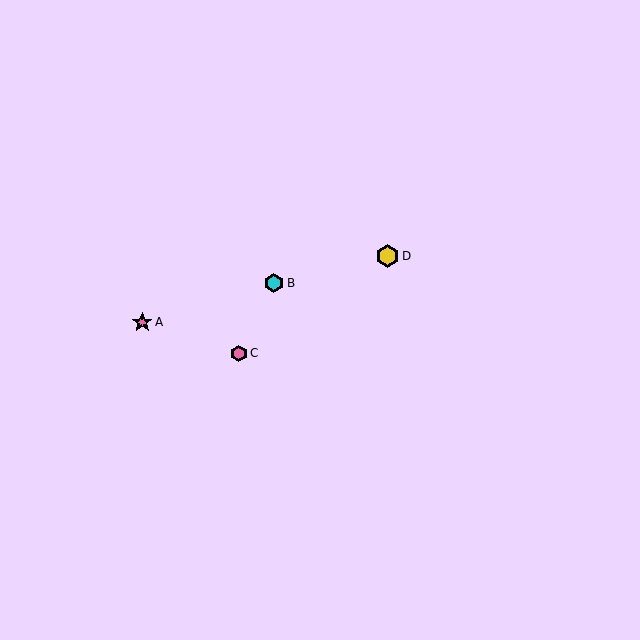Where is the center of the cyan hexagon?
The center of the cyan hexagon is at (274, 283).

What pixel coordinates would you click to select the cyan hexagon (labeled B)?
Click at (274, 283) to select the cyan hexagon B.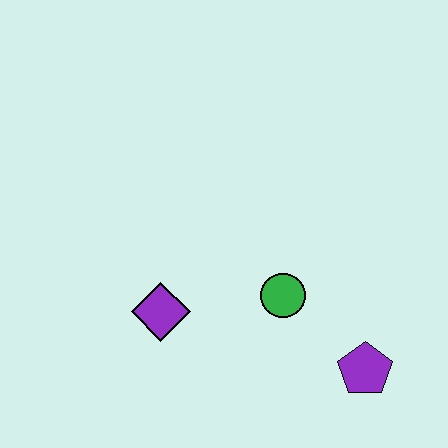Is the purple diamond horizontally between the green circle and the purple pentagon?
No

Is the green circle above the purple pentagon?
Yes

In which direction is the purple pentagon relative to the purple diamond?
The purple pentagon is to the right of the purple diamond.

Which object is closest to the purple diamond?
The green circle is closest to the purple diamond.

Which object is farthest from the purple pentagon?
The purple diamond is farthest from the purple pentagon.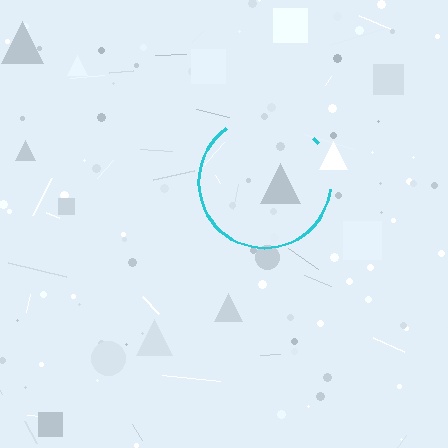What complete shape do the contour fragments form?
The contour fragments form a circle.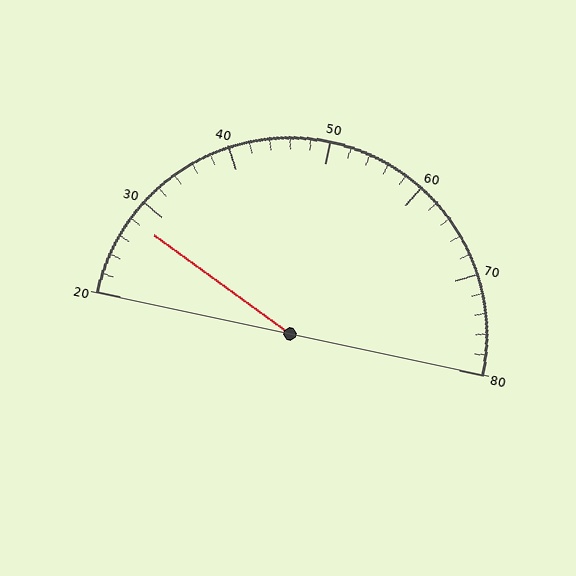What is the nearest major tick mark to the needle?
The nearest major tick mark is 30.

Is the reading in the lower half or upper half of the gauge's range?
The reading is in the lower half of the range (20 to 80).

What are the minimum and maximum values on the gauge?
The gauge ranges from 20 to 80.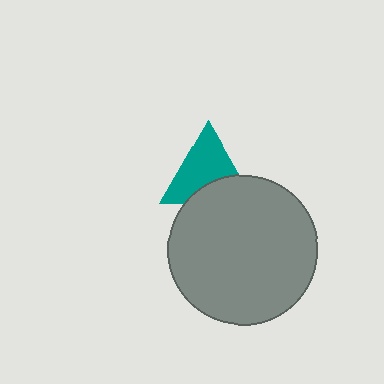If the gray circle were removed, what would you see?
You would see the complete teal triangle.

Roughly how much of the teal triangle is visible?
Most of it is visible (roughly 67%).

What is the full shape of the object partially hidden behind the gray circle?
The partially hidden object is a teal triangle.